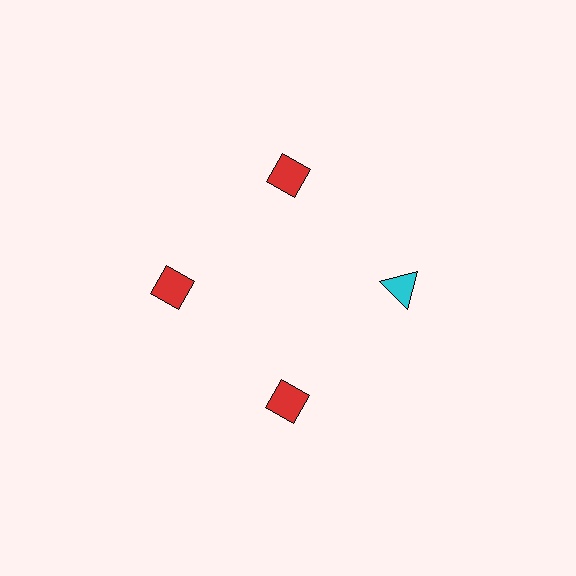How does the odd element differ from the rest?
It differs in both color (cyan instead of red) and shape (triangle instead of diamond).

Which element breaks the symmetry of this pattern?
The cyan triangle at roughly the 3 o'clock position breaks the symmetry. All other shapes are red diamonds.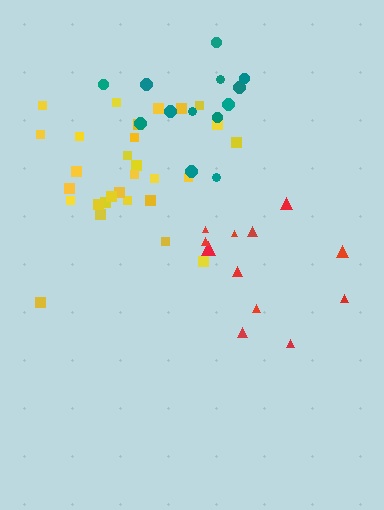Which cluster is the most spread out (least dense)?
Red.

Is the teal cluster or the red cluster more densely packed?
Teal.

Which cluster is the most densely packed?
Yellow.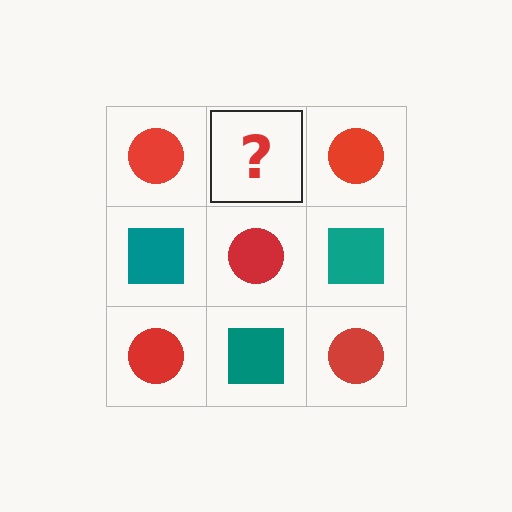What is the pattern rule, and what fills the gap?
The rule is that it alternates red circle and teal square in a checkerboard pattern. The gap should be filled with a teal square.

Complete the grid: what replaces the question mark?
The question mark should be replaced with a teal square.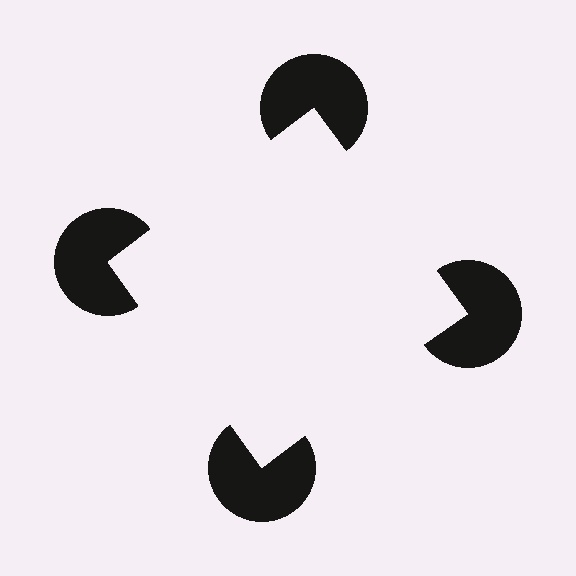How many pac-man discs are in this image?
There are 4 — one at each vertex of the illusory square.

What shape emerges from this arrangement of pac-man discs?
An illusory square — its edges are inferred from the aligned wedge cuts in the pac-man discs, not physically drawn.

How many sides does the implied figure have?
4 sides.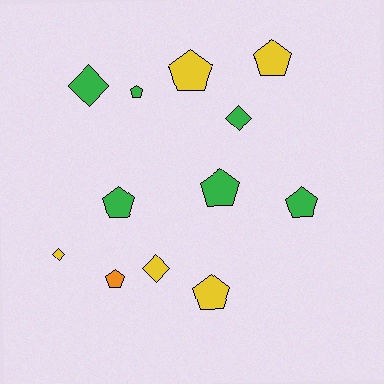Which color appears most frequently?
Green, with 6 objects.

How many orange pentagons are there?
There is 1 orange pentagon.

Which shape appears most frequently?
Pentagon, with 8 objects.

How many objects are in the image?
There are 12 objects.